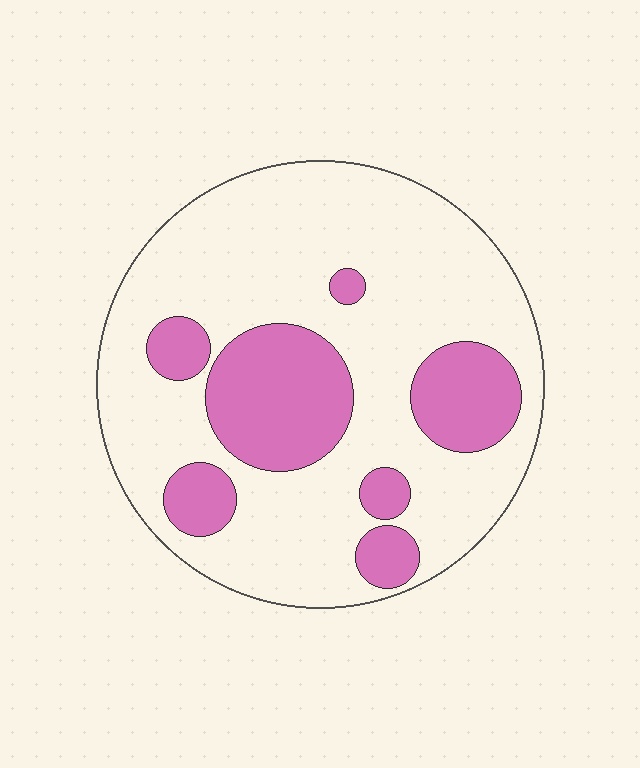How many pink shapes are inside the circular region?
7.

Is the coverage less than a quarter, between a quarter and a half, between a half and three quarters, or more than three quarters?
Between a quarter and a half.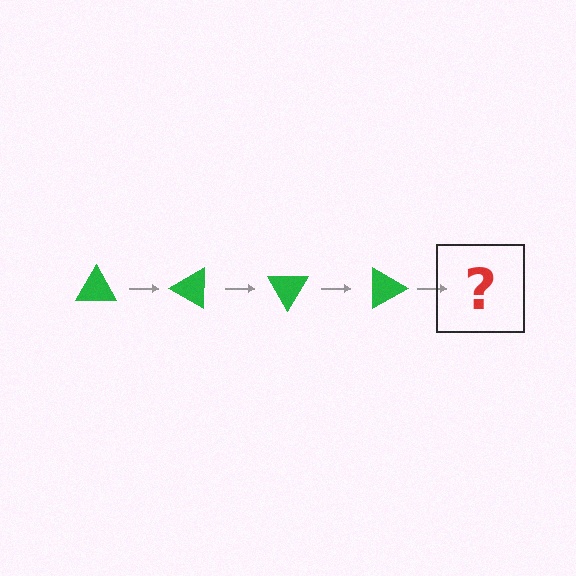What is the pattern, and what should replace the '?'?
The pattern is that the triangle rotates 30 degrees each step. The '?' should be a green triangle rotated 120 degrees.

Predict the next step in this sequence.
The next step is a green triangle rotated 120 degrees.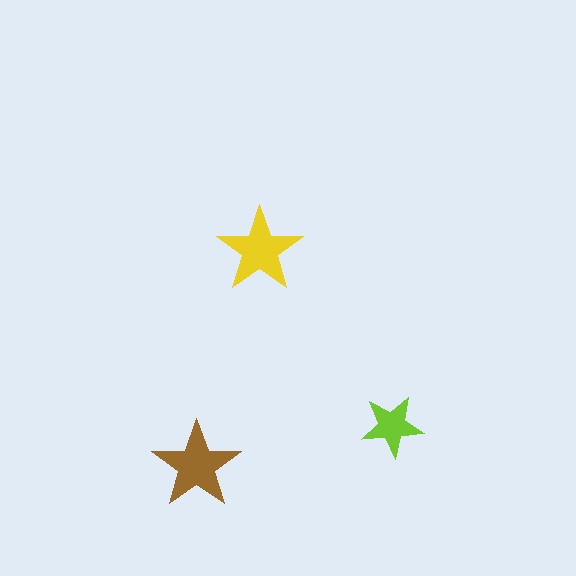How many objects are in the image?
There are 3 objects in the image.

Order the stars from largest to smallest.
the brown one, the yellow one, the lime one.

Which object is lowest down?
The brown star is bottommost.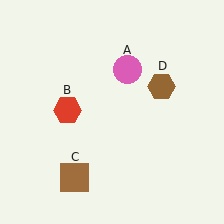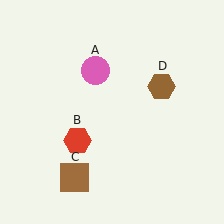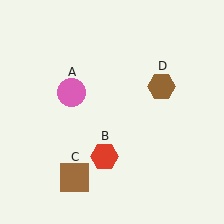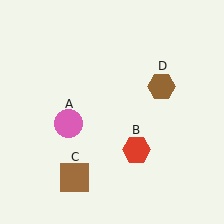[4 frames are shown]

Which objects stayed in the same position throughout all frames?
Brown square (object C) and brown hexagon (object D) remained stationary.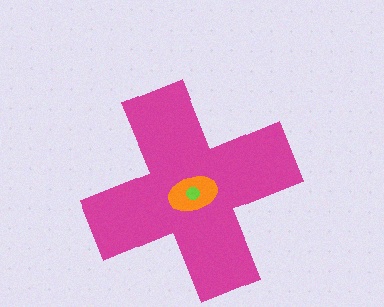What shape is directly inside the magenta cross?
The orange ellipse.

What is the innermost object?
The lime circle.